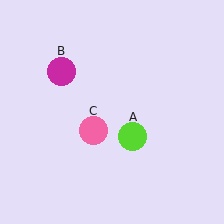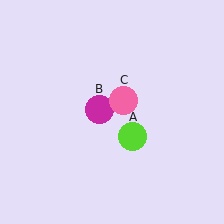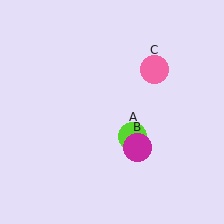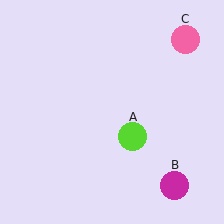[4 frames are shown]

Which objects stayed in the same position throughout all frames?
Lime circle (object A) remained stationary.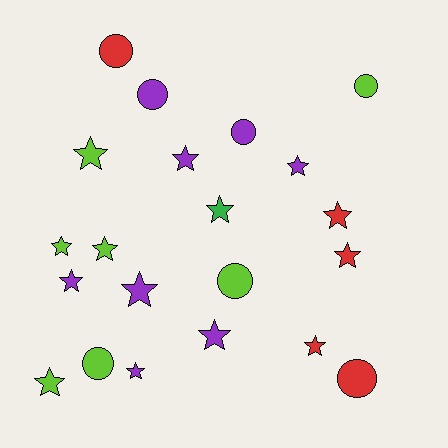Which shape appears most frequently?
Star, with 14 objects.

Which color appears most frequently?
Purple, with 8 objects.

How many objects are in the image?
There are 21 objects.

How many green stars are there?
There is 1 green star.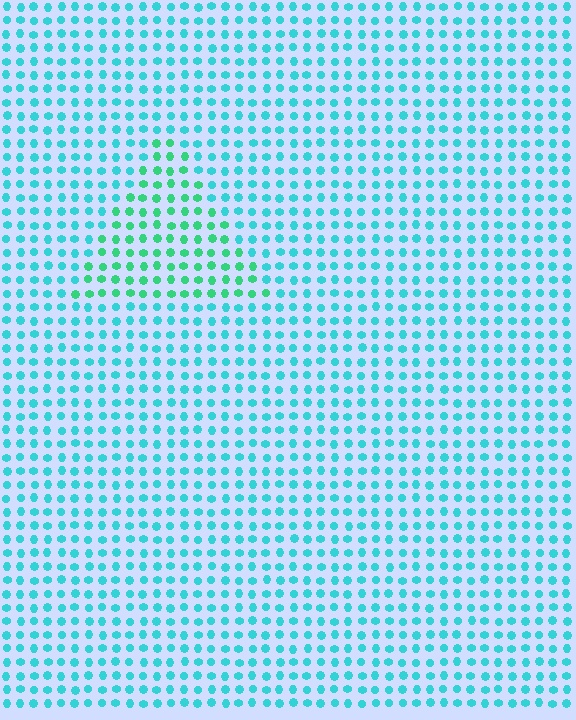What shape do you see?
I see a triangle.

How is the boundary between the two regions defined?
The boundary is defined purely by a slight shift in hue (about 33 degrees). Spacing, size, and orientation are identical on both sides.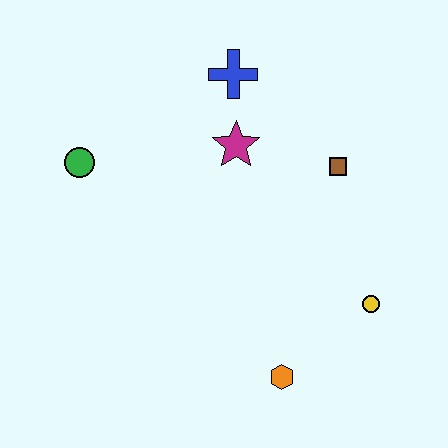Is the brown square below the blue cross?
Yes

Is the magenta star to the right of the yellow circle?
No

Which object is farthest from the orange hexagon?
The blue cross is farthest from the orange hexagon.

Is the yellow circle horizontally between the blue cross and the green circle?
No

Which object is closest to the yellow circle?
The orange hexagon is closest to the yellow circle.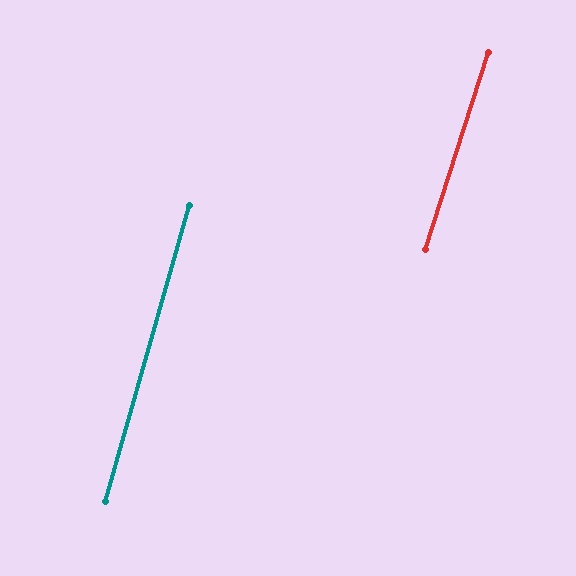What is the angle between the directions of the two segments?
Approximately 2 degrees.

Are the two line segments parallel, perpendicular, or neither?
Parallel — their directions differ by only 1.8°.